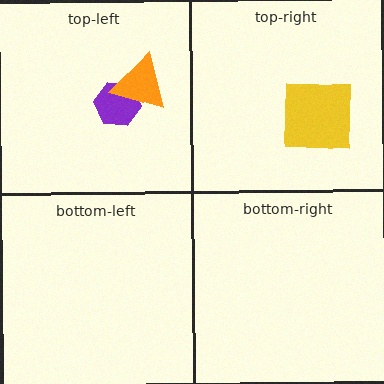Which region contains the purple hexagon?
The top-left region.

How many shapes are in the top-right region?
1.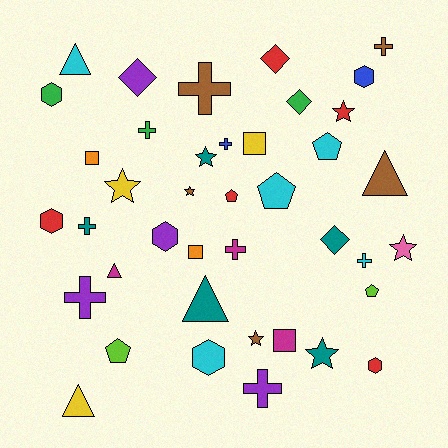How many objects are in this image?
There are 40 objects.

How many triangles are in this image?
There are 5 triangles.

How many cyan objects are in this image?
There are 5 cyan objects.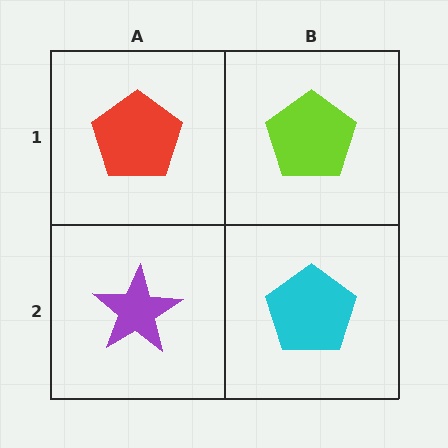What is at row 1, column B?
A lime pentagon.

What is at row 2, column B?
A cyan pentagon.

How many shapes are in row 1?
2 shapes.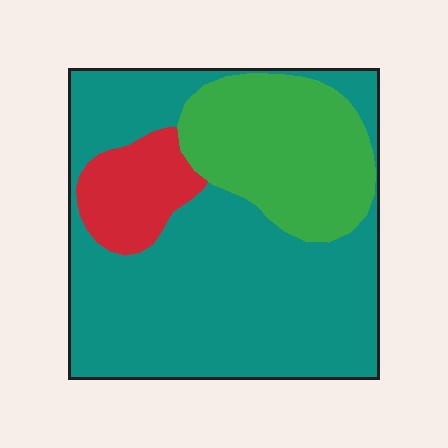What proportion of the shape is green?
Green covers about 25% of the shape.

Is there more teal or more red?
Teal.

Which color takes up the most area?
Teal, at roughly 65%.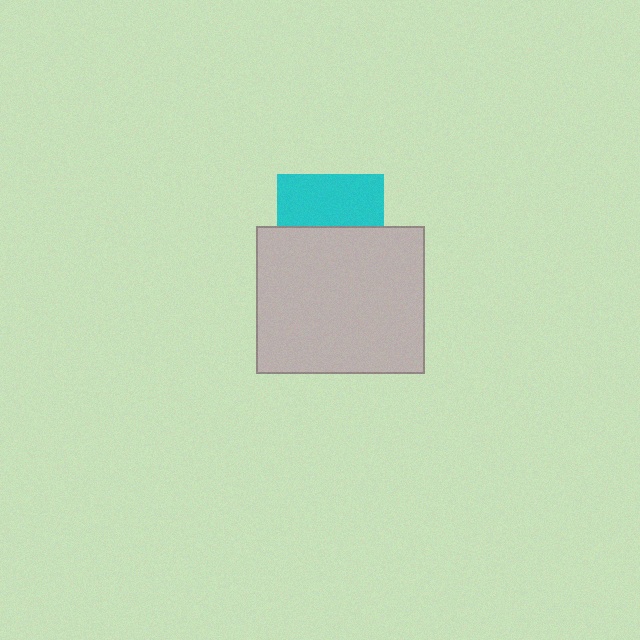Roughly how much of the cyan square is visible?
About half of it is visible (roughly 48%).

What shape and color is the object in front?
The object in front is a light gray rectangle.